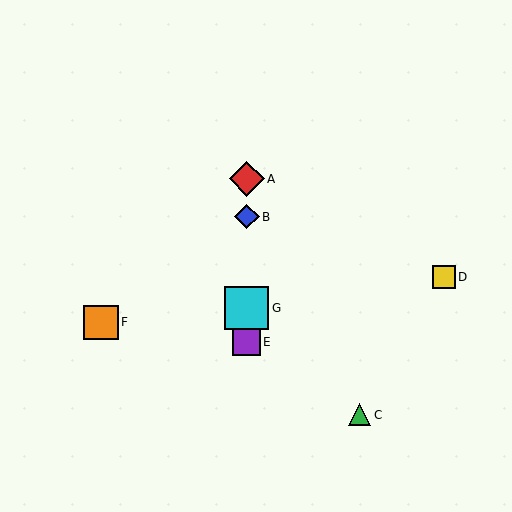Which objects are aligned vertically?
Objects A, B, E, G are aligned vertically.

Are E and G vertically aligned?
Yes, both are at x≈247.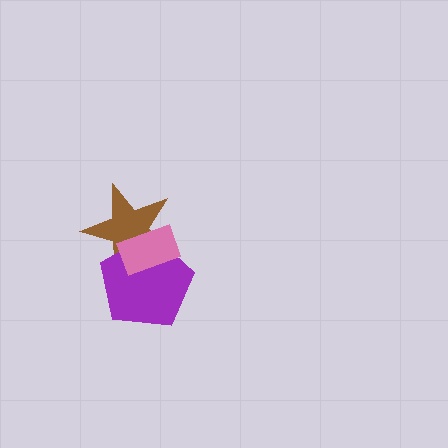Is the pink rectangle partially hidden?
No, no other shape covers it.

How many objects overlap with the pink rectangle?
2 objects overlap with the pink rectangle.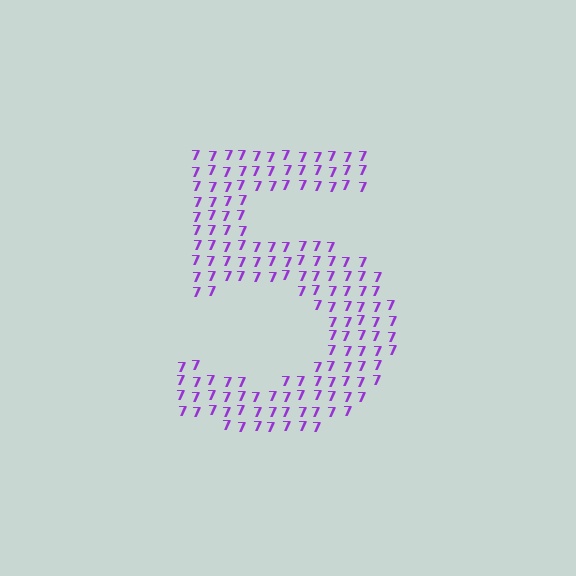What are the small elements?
The small elements are digit 7's.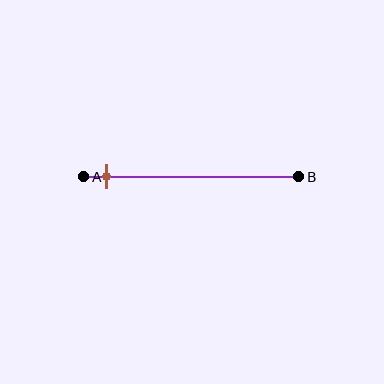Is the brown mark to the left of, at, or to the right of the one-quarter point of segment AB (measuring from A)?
The brown mark is to the left of the one-quarter point of segment AB.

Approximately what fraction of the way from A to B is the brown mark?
The brown mark is approximately 10% of the way from A to B.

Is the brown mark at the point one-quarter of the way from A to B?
No, the mark is at about 10% from A, not at the 25% one-quarter point.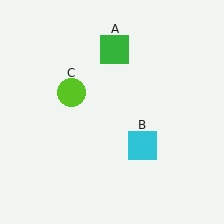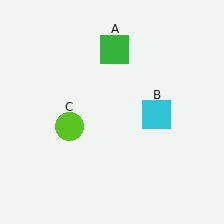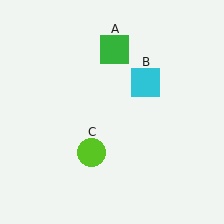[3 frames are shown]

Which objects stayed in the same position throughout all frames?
Green square (object A) remained stationary.